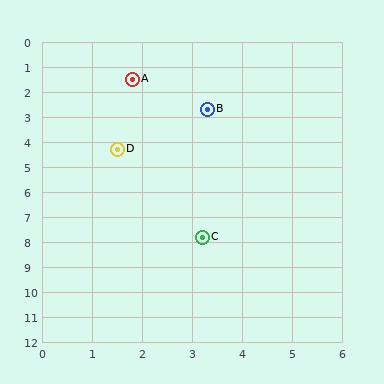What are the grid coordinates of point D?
Point D is at approximately (1.5, 4.3).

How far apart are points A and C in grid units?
Points A and C are about 6.5 grid units apart.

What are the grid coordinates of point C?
Point C is at approximately (3.2, 7.8).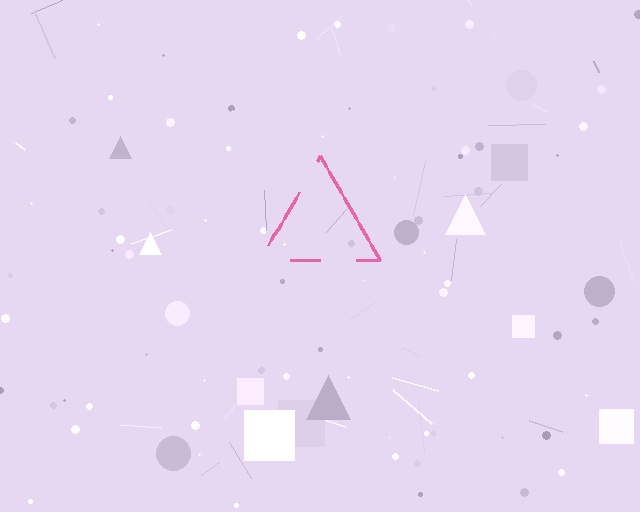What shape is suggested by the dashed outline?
The dashed outline suggests a triangle.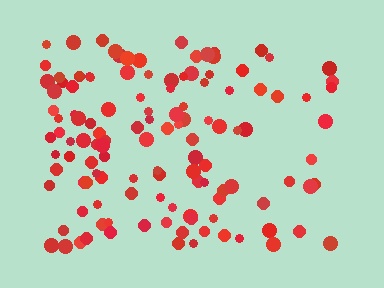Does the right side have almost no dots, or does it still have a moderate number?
Still a moderate number, just noticeably fewer than the left.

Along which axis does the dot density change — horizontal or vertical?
Horizontal.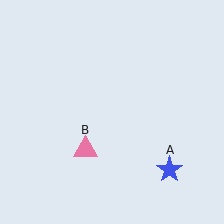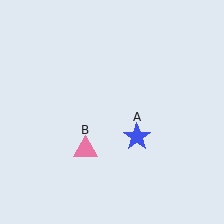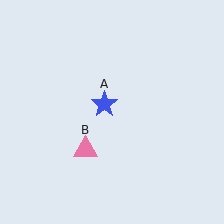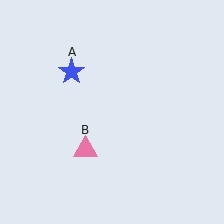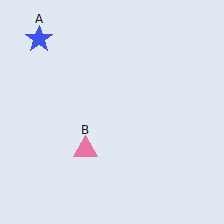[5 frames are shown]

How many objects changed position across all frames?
1 object changed position: blue star (object A).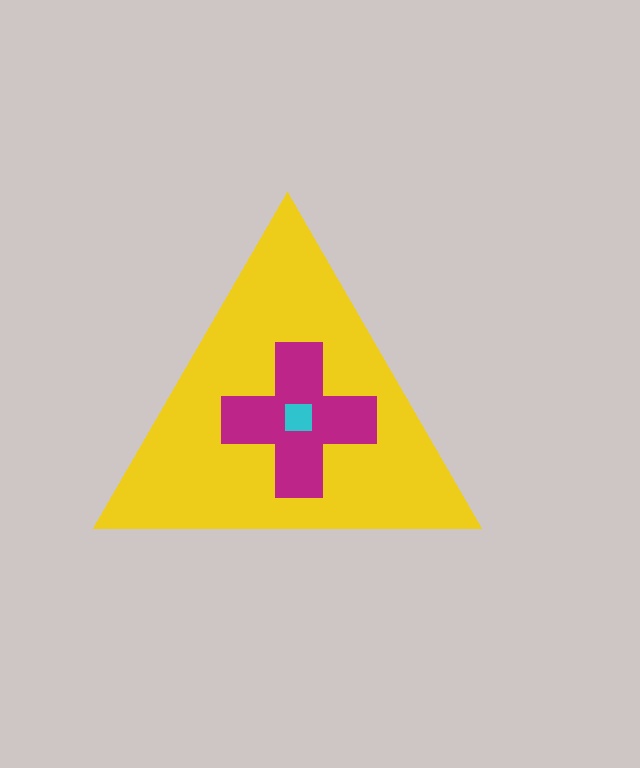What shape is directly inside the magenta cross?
The cyan square.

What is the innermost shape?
The cyan square.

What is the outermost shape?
The yellow triangle.